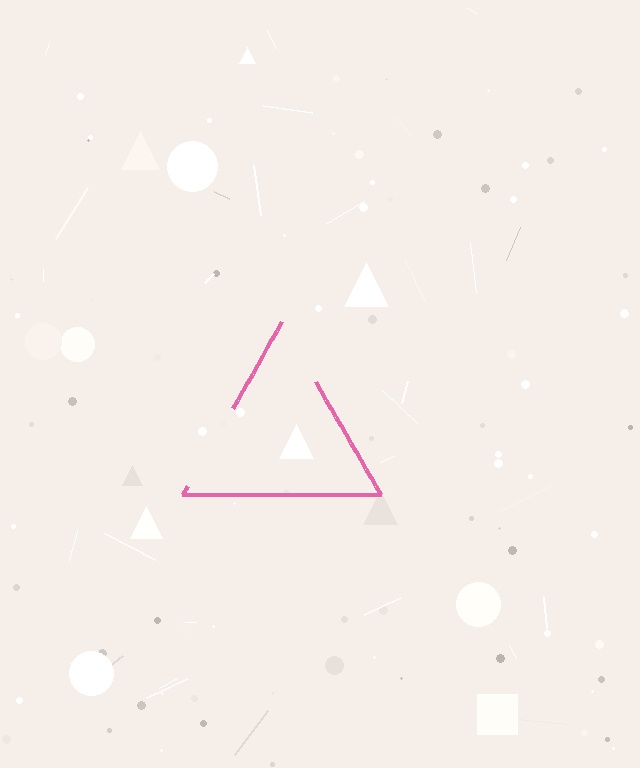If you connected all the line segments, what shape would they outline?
They would outline a triangle.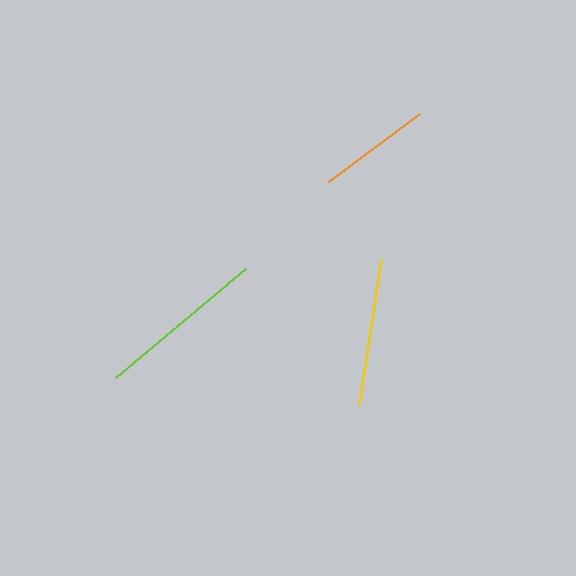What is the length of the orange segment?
The orange segment is approximately 114 pixels long.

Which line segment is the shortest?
The orange line is the shortest at approximately 114 pixels.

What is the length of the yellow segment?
The yellow segment is approximately 148 pixels long.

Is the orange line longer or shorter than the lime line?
The lime line is longer than the orange line.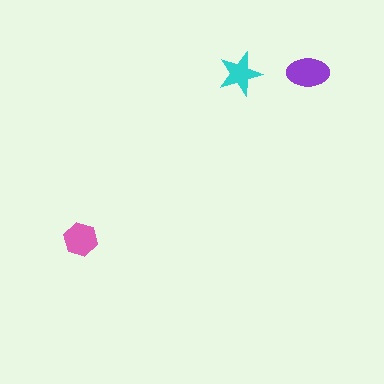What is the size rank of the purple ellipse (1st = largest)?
1st.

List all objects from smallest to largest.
The cyan star, the pink hexagon, the purple ellipse.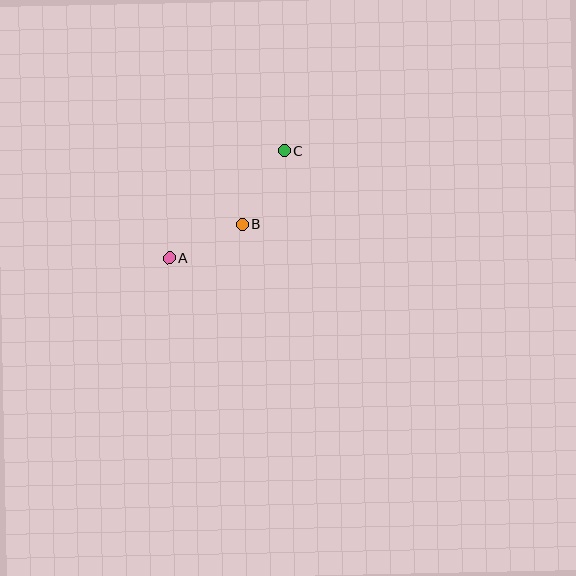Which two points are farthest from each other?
Points A and C are farthest from each other.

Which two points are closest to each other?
Points A and B are closest to each other.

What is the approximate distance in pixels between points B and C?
The distance between B and C is approximately 85 pixels.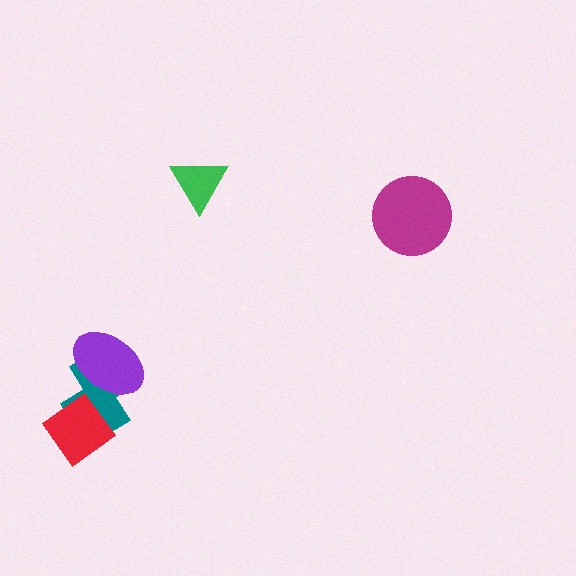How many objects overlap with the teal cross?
2 objects overlap with the teal cross.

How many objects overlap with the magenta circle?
0 objects overlap with the magenta circle.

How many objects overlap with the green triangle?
0 objects overlap with the green triangle.